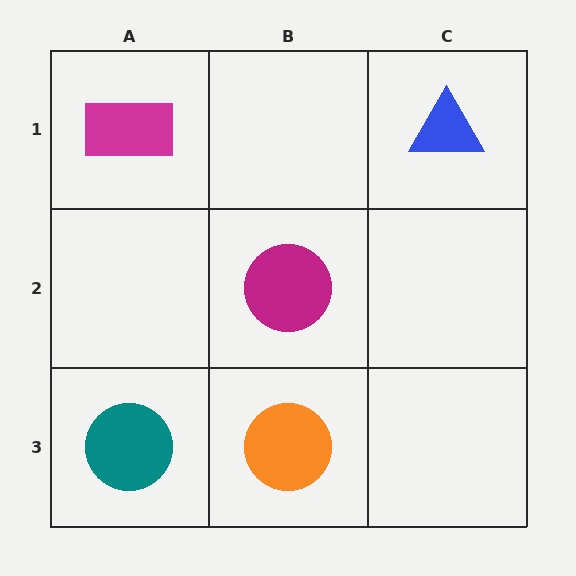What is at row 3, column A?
A teal circle.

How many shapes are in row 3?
2 shapes.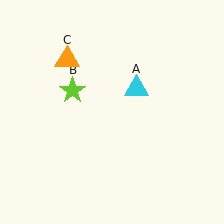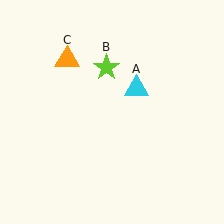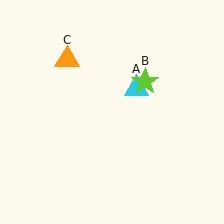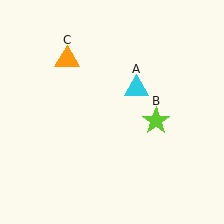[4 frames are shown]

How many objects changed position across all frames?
1 object changed position: lime star (object B).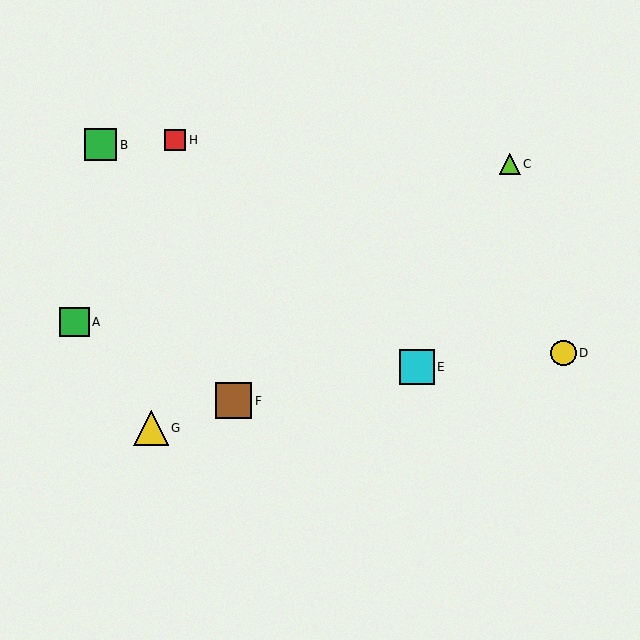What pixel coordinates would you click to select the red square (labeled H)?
Click at (175, 140) to select the red square H.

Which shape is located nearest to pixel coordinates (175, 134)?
The red square (labeled H) at (175, 140) is nearest to that location.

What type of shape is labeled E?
Shape E is a cyan square.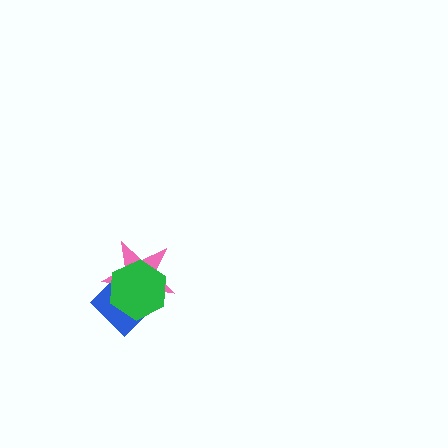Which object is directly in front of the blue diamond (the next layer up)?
The pink star is directly in front of the blue diamond.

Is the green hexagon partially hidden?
No, no other shape covers it.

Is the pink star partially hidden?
Yes, it is partially covered by another shape.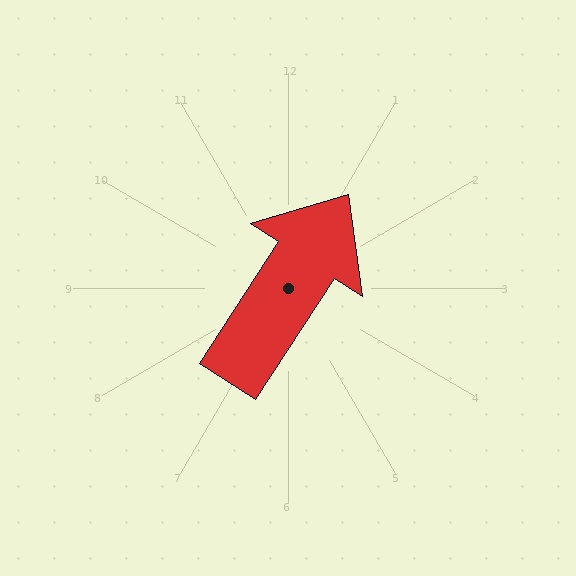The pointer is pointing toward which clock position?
Roughly 1 o'clock.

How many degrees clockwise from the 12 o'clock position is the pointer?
Approximately 33 degrees.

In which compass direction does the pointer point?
Northeast.